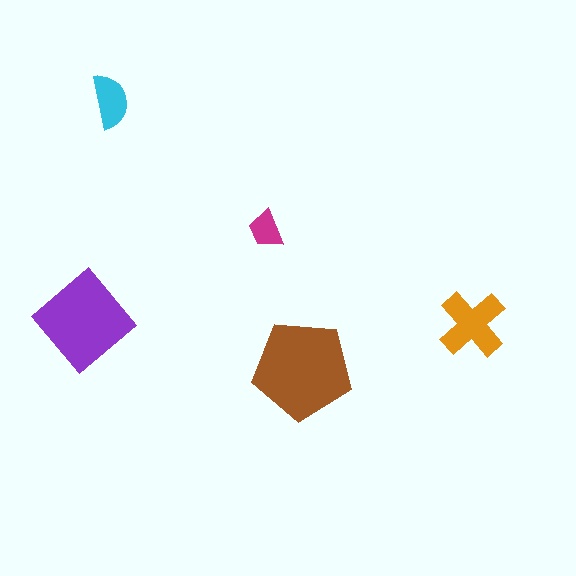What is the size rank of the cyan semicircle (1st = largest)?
4th.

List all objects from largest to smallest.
The brown pentagon, the purple diamond, the orange cross, the cyan semicircle, the magenta trapezoid.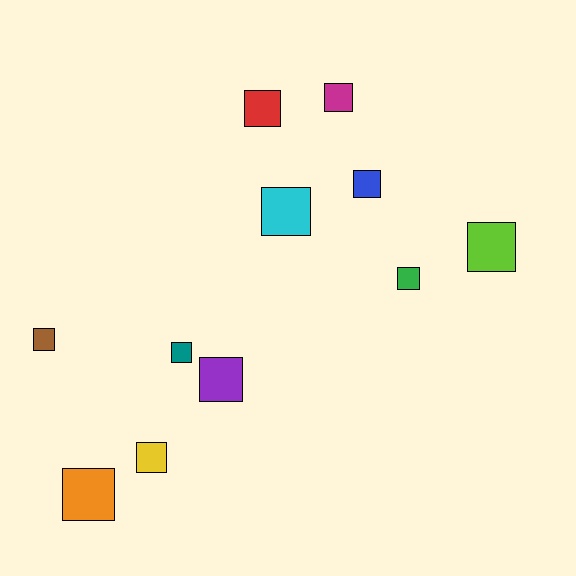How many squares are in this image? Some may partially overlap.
There are 11 squares.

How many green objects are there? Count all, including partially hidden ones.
There is 1 green object.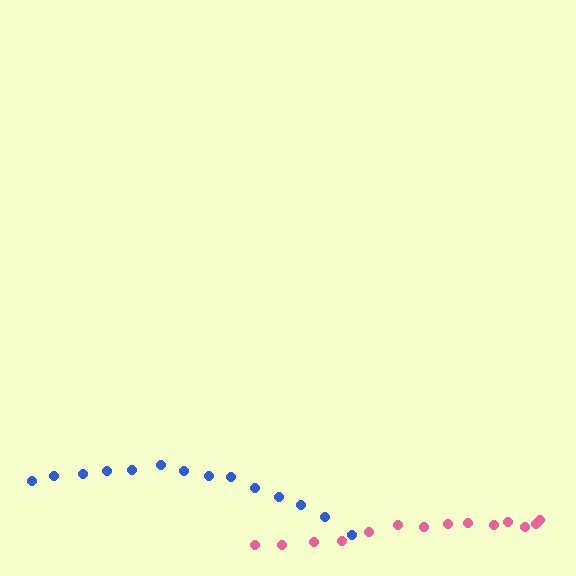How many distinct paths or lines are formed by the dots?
There are 2 distinct paths.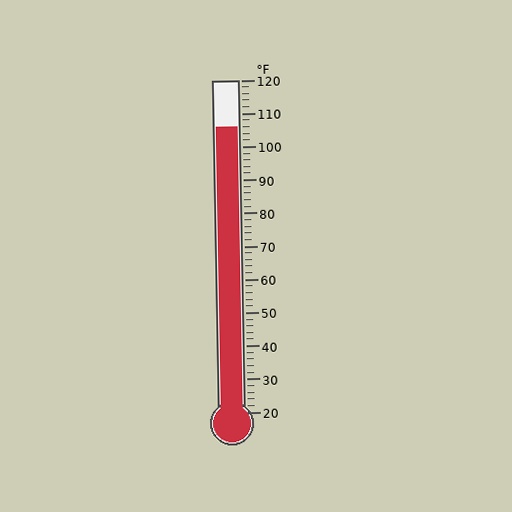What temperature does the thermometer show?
The thermometer shows approximately 106°F.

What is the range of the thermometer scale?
The thermometer scale ranges from 20°F to 120°F.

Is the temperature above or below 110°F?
The temperature is below 110°F.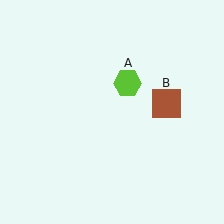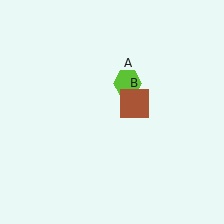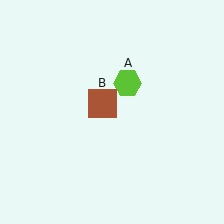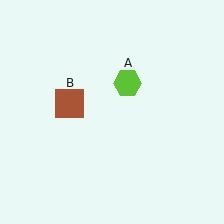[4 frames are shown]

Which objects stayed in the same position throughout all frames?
Lime hexagon (object A) remained stationary.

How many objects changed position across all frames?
1 object changed position: brown square (object B).